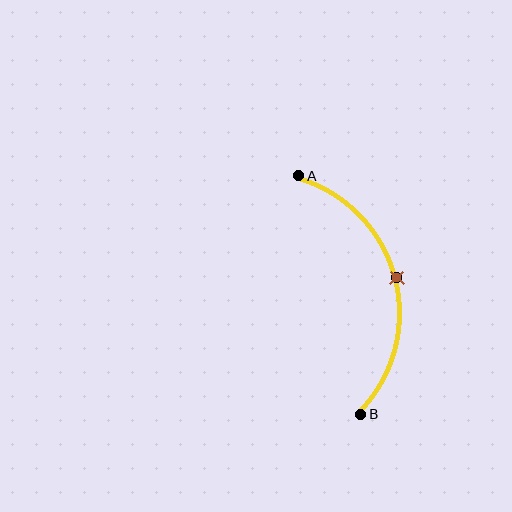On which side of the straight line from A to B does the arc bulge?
The arc bulges to the right of the straight line connecting A and B.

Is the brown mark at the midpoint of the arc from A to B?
Yes. The brown mark lies on the arc at equal arc-length from both A and B — it is the arc midpoint.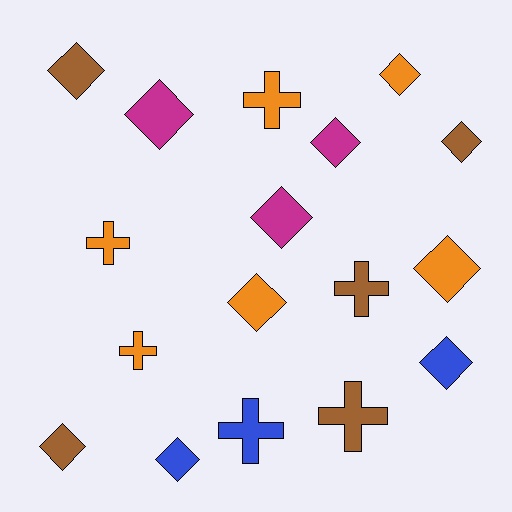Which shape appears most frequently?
Diamond, with 11 objects.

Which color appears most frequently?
Orange, with 6 objects.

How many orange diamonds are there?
There are 3 orange diamonds.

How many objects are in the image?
There are 17 objects.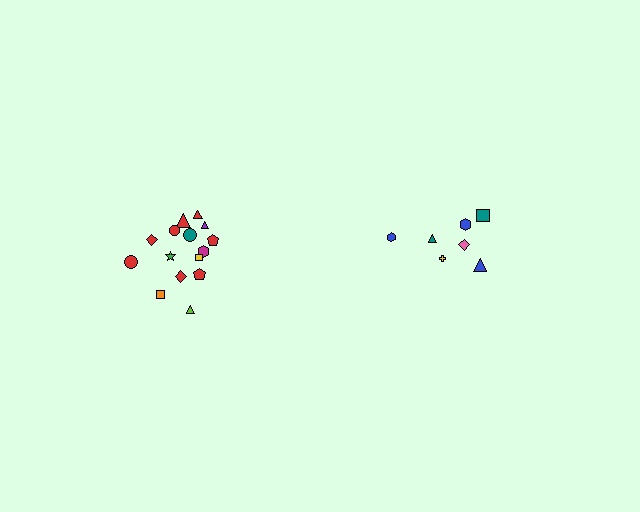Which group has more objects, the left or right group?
The left group.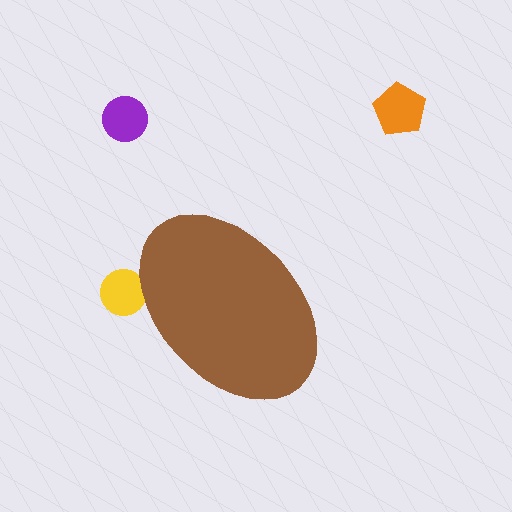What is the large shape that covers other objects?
A brown ellipse.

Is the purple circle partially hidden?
No, the purple circle is fully visible.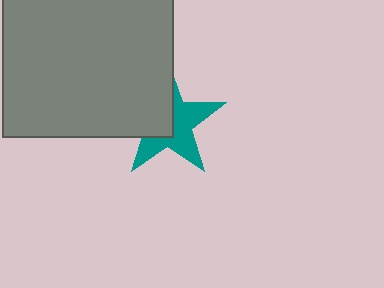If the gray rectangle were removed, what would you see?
You would see the complete teal star.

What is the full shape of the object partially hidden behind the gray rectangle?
The partially hidden object is a teal star.